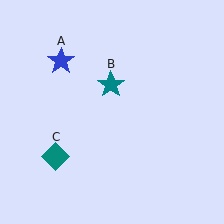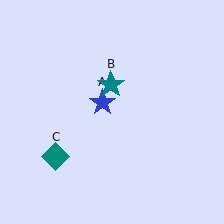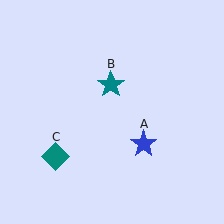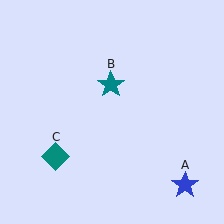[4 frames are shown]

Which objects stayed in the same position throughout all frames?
Teal star (object B) and teal diamond (object C) remained stationary.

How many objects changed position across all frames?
1 object changed position: blue star (object A).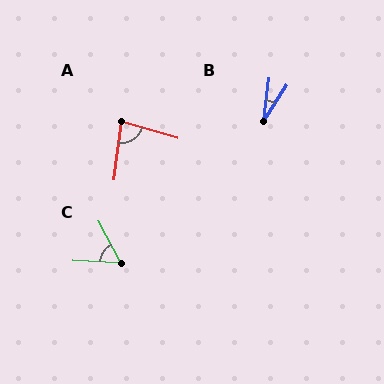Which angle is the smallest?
B, at approximately 25 degrees.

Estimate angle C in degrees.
Approximately 59 degrees.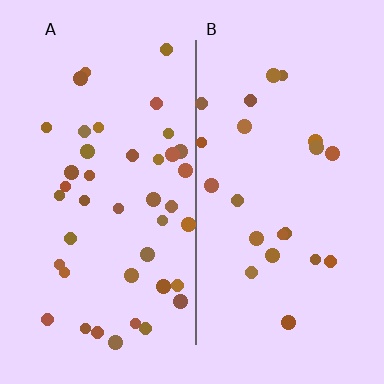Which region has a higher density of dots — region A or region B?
A (the left).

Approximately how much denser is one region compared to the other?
Approximately 1.9× — region A over region B.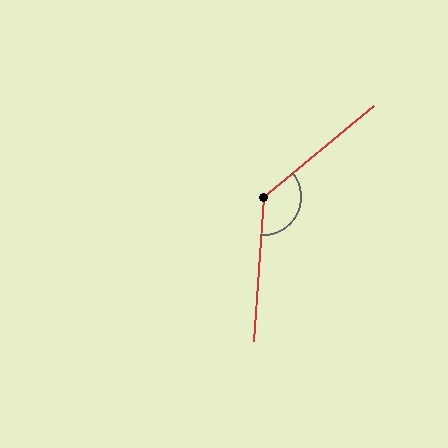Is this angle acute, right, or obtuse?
It is obtuse.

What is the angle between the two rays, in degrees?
Approximately 134 degrees.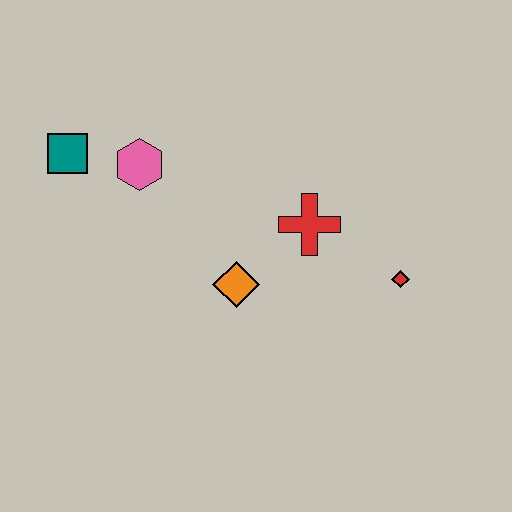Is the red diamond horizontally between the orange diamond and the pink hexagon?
No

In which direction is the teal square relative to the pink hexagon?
The teal square is to the left of the pink hexagon.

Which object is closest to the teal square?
The pink hexagon is closest to the teal square.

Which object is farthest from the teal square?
The red diamond is farthest from the teal square.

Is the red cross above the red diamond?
Yes